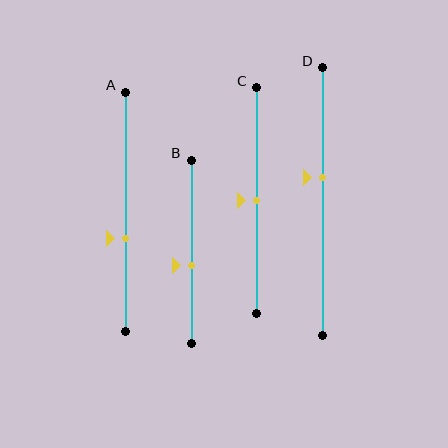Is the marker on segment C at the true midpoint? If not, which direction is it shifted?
Yes, the marker on segment C is at the true midpoint.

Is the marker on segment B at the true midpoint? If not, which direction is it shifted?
No, the marker on segment B is shifted downward by about 7% of the segment length.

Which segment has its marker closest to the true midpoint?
Segment C has its marker closest to the true midpoint.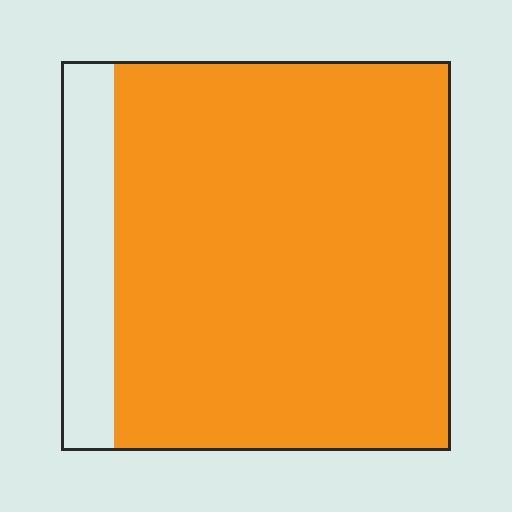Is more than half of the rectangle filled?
Yes.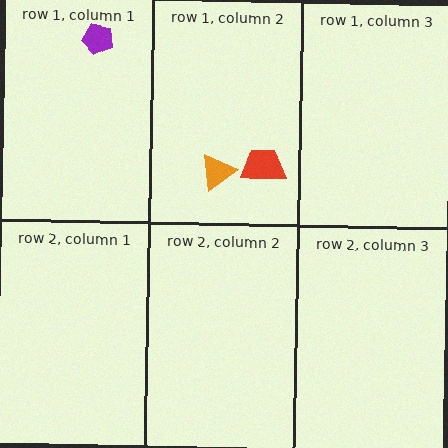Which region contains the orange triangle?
The row 1, column 2 region.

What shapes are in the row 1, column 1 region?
The purple pentagon.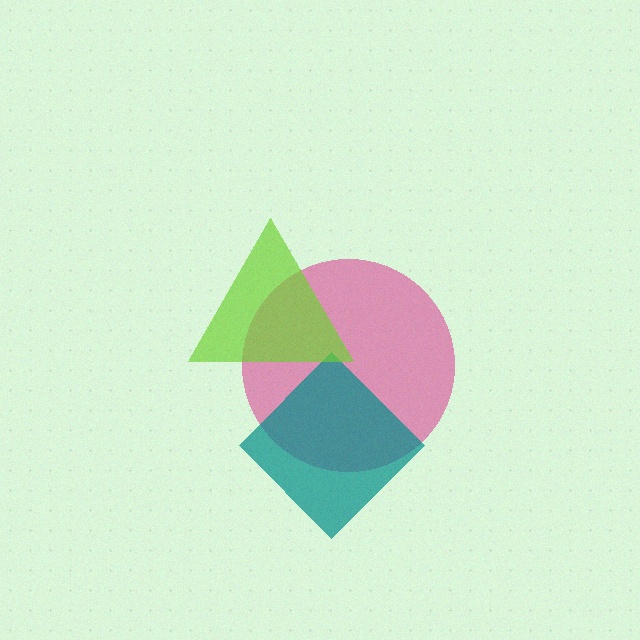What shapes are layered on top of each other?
The layered shapes are: a pink circle, a teal diamond, a lime triangle.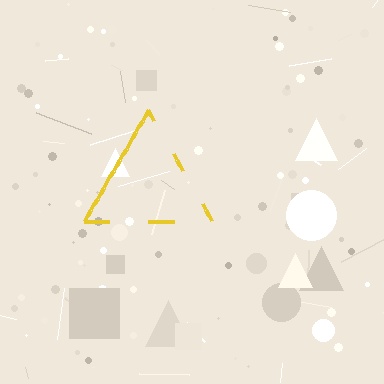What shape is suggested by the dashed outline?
The dashed outline suggests a triangle.